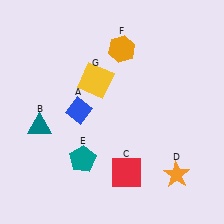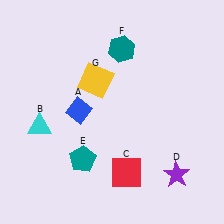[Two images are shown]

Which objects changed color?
B changed from teal to cyan. D changed from orange to purple. F changed from orange to teal.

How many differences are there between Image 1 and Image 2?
There are 3 differences between the two images.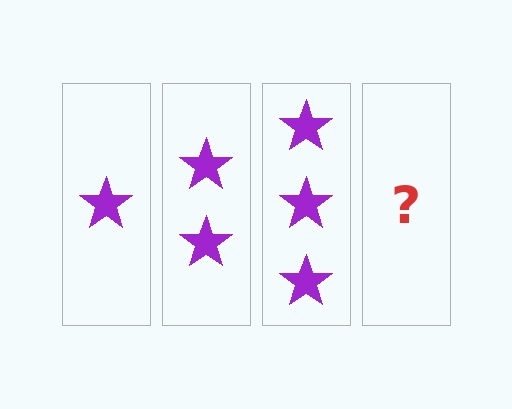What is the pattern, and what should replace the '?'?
The pattern is that each step adds one more star. The '?' should be 4 stars.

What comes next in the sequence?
The next element should be 4 stars.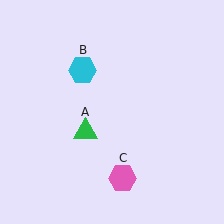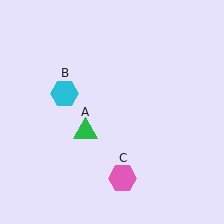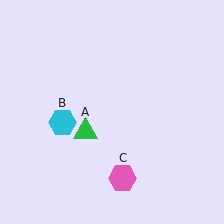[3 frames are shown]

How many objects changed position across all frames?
1 object changed position: cyan hexagon (object B).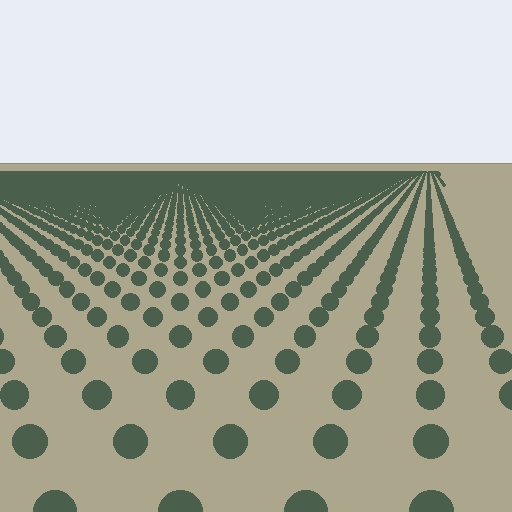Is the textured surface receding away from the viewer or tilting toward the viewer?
The surface is receding away from the viewer. Texture elements get smaller and denser toward the top.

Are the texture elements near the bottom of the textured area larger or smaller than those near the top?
Larger. Near the bottom, elements are closer to the viewer and appear at a bigger on-screen size.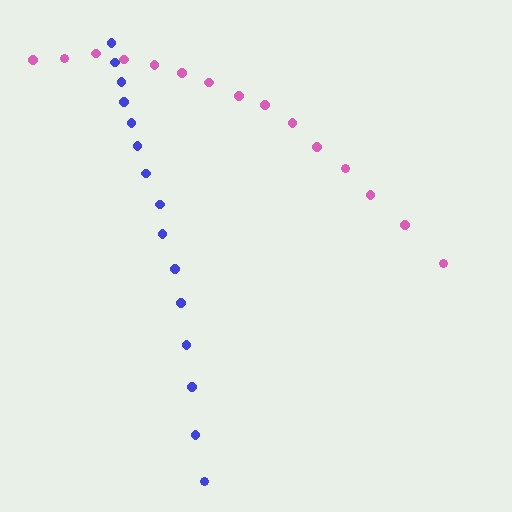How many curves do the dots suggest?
There are 2 distinct paths.